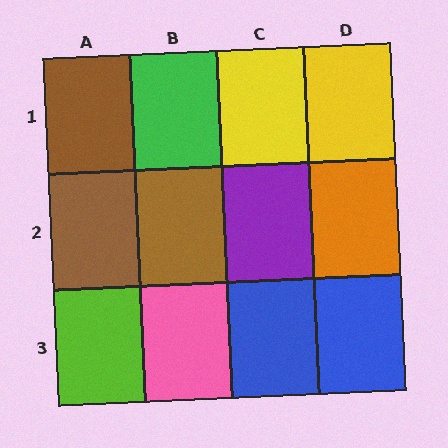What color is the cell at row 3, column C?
Blue.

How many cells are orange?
1 cell is orange.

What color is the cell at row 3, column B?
Pink.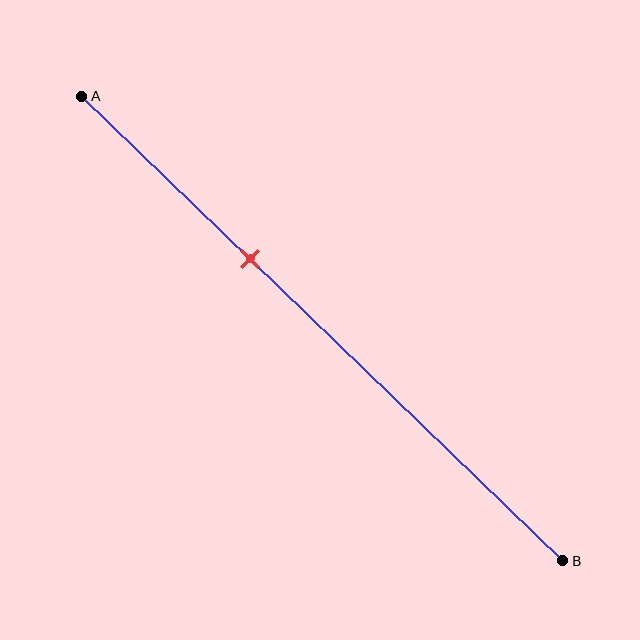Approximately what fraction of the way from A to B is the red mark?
The red mark is approximately 35% of the way from A to B.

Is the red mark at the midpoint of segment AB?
No, the mark is at about 35% from A, not at the 50% midpoint.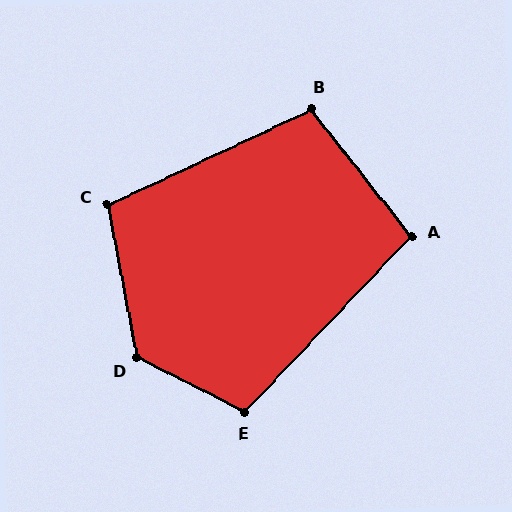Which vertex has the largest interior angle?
D, at approximately 127 degrees.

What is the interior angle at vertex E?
Approximately 106 degrees (obtuse).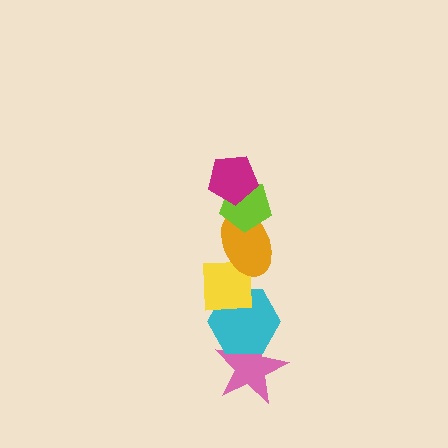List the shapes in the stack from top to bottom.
From top to bottom: the magenta pentagon, the lime pentagon, the orange ellipse, the yellow square, the cyan hexagon, the pink star.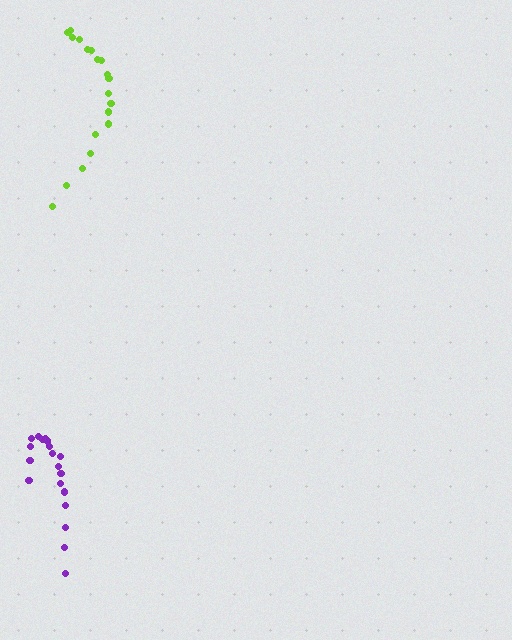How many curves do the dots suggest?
There are 2 distinct paths.